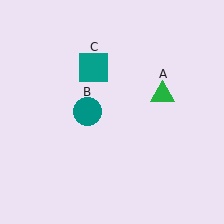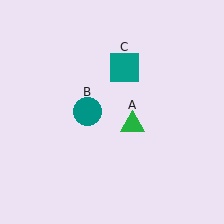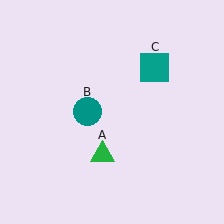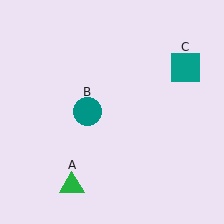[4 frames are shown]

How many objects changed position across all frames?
2 objects changed position: green triangle (object A), teal square (object C).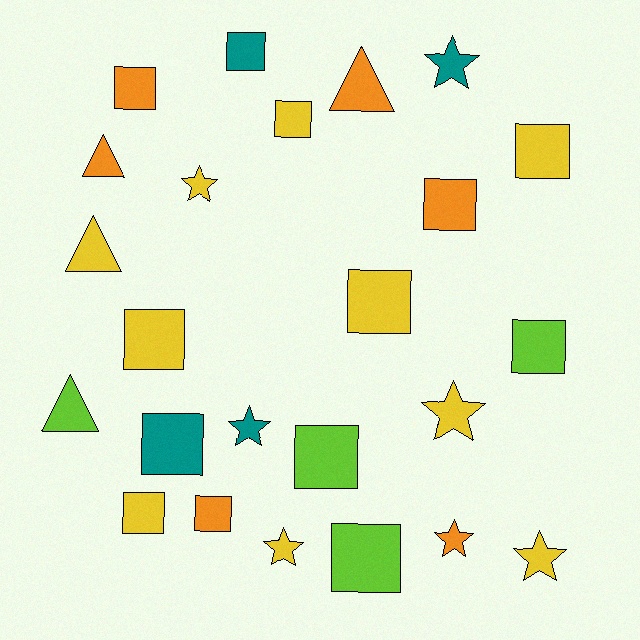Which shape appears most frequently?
Square, with 13 objects.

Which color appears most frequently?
Yellow, with 10 objects.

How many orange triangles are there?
There are 2 orange triangles.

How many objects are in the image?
There are 24 objects.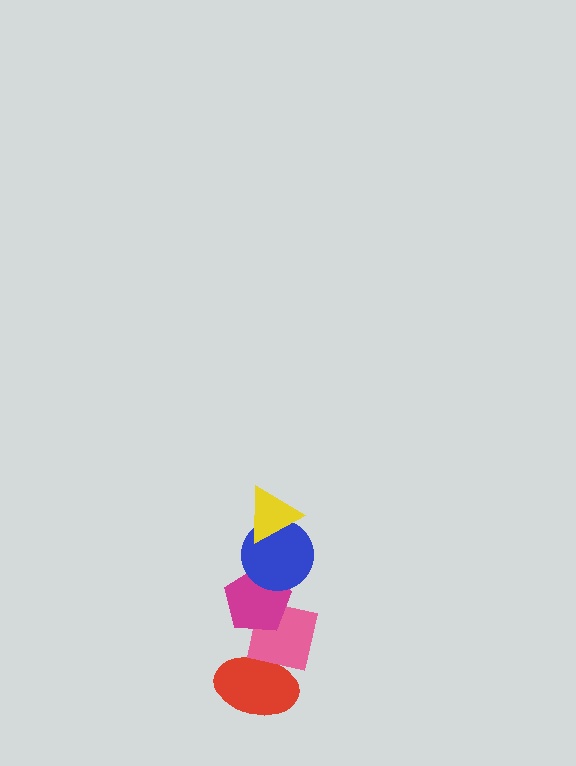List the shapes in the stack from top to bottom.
From top to bottom: the yellow triangle, the blue circle, the magenta pentagon, the pink square, the red ellipse.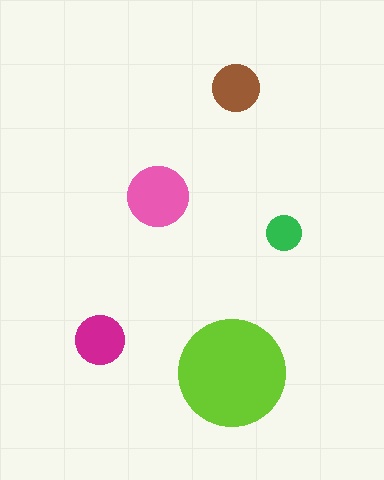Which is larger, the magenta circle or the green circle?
The magenta one.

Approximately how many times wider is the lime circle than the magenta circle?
About 2 times wider.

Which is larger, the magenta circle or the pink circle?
The pink one.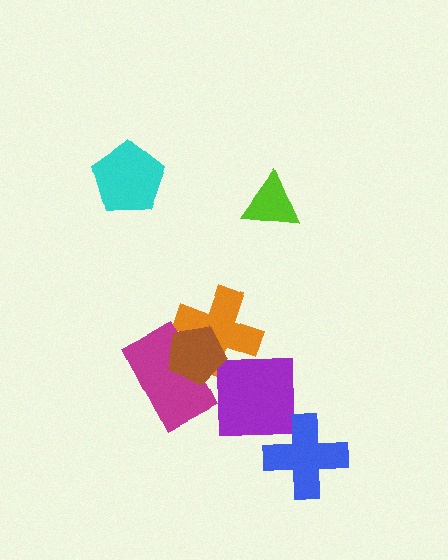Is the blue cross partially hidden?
No, no other shape covers it.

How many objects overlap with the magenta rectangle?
2 objects overlap with the magenta rectangle.